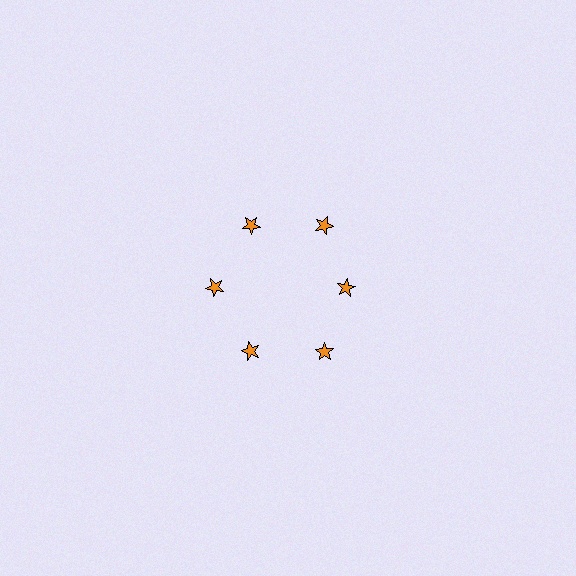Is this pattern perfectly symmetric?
No. The 6 orange stars are arranged in a ring, but one element near the 3 o'clock position is pulled inward toward the center, breaking the 6-fold rotational symmetry.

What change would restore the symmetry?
The symmetry would be restored by moving it outward, back onto the ring so that all 6 stars sit at equal angles and equal distance from the center.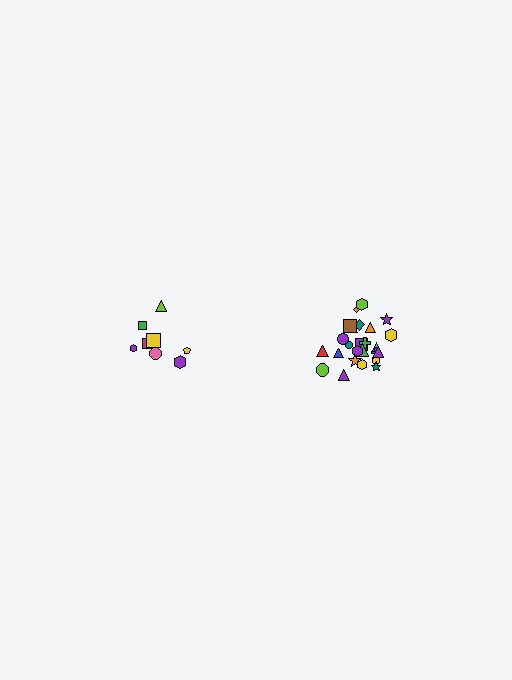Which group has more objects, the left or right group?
The right group.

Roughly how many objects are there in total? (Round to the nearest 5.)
Roughly 35 objects in total.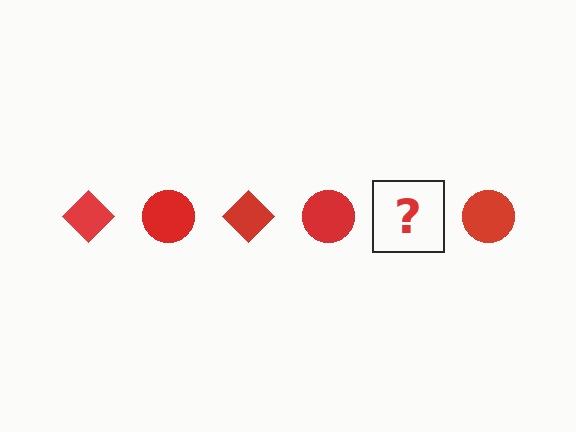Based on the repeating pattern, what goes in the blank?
The blank should be a red diamond.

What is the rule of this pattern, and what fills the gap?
The rule is that the pattern cycles through diamond, circle shapes in red. The gap should be filled with a red diamond.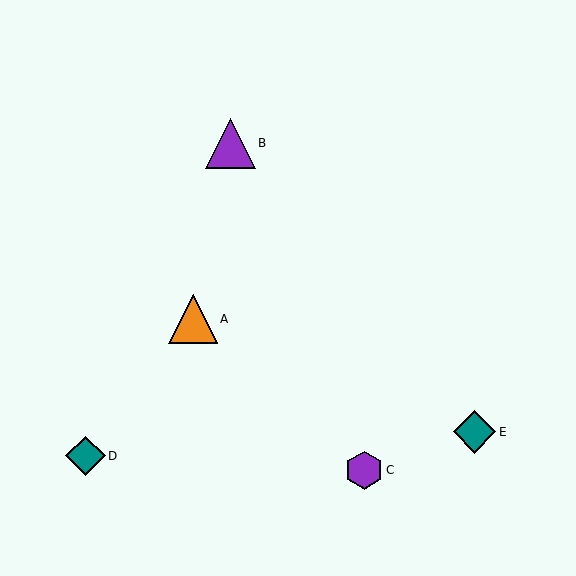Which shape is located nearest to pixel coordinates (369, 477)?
The purple hexagon (labeled C) at (364, 470) is nearest to that location.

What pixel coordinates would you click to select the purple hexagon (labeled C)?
Click at (364, 470) to select the purple hexagon C.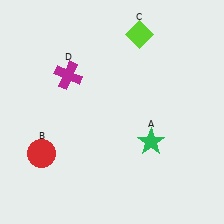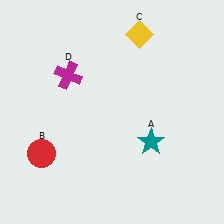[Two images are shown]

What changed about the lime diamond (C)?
In Image 1, C is lime. In Image 2, it changed to yellow.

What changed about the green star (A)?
In Image 1, A is green. In Image 2, it changed to teal.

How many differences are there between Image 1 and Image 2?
There are 2 differences between the two images.